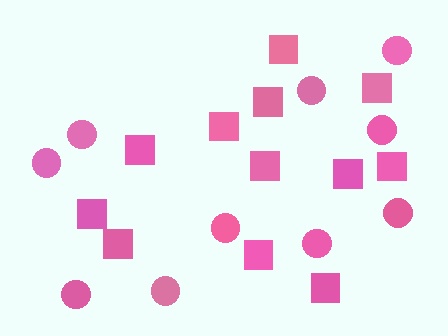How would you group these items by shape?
There are 2 groups: one group of circles (10) and one group of squares (12).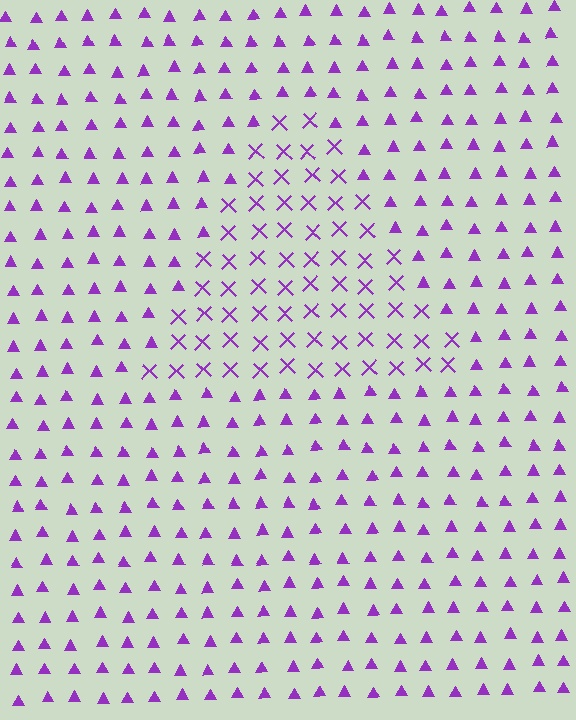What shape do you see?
I see a triangle.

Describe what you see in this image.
The image is filled with small purple elements arranged in a uniform grid. A triangle-shaped region contains X marks, while the surrounding area contains triangles. The boundary is defined purely by the change in element shape.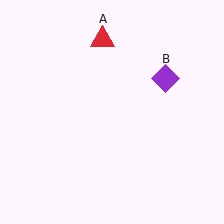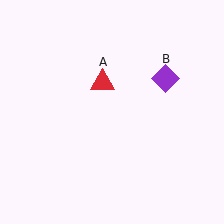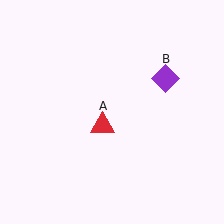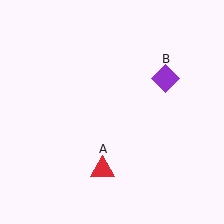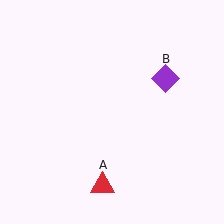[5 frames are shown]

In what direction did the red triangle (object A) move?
The red triangle (object A) moved down.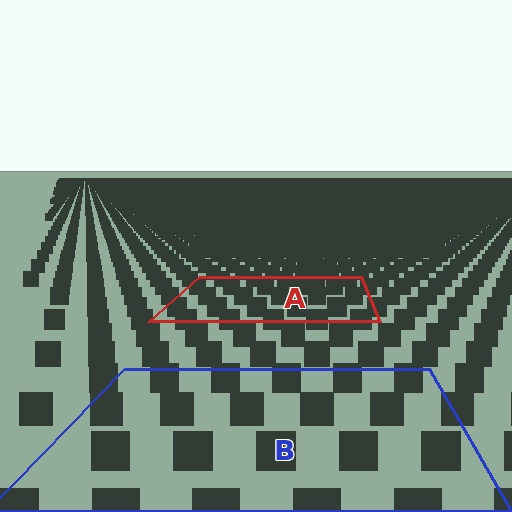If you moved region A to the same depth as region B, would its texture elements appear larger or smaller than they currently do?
They would appear larger. At a closer depth, the same texture elements are projected at a bigger on-screen size.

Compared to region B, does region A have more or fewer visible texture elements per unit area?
Region A has more texture elements per unit area — they are packed more densely because it is farther away.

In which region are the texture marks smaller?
The texture marks are smaller in region A, because it is farther away.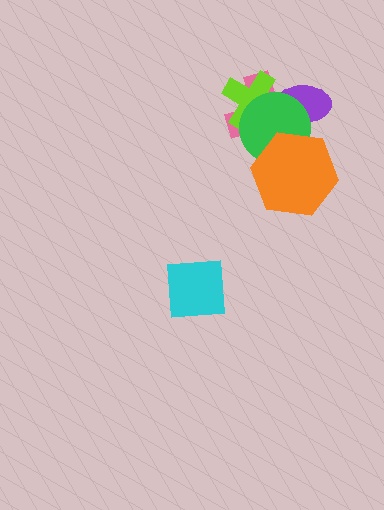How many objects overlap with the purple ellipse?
3 objects overlap with the purple ellipse.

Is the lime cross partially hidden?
Yes, it is partially covered by another shape.